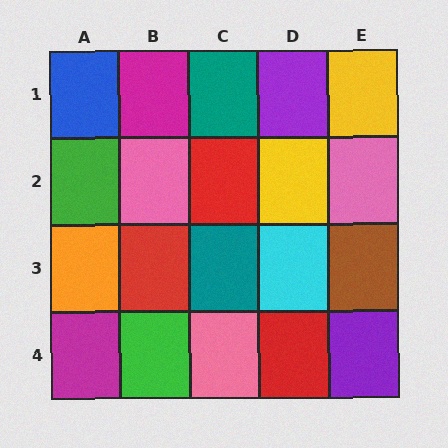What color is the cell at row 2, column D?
Yellow.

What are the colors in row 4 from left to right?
Magenta, green, pink, red, purple.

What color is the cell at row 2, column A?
Green.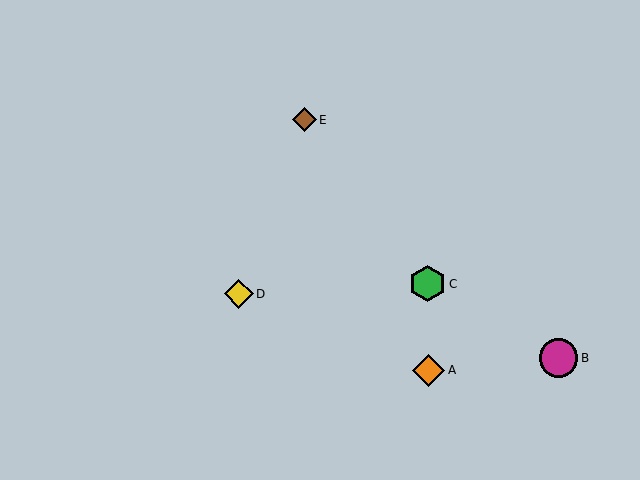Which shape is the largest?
The magenta circle (labeled B) is the largest.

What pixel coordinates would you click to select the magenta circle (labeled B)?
Click at (558, 358) to select the magenta circle B.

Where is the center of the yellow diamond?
The center of the yellow diamond is at (239, 294).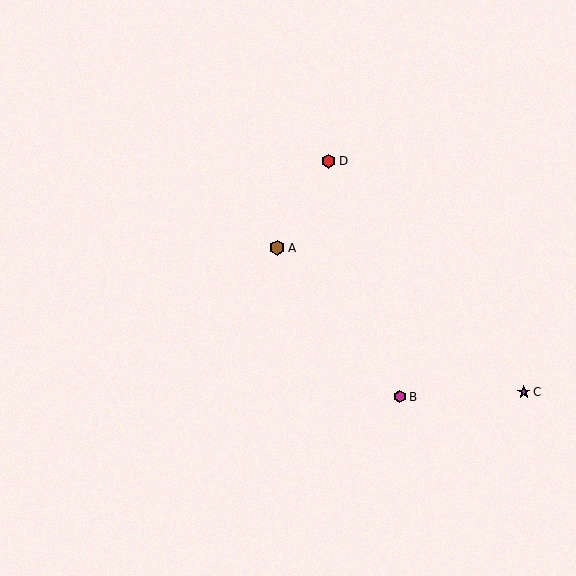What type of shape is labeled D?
Shape D is a red hexagon.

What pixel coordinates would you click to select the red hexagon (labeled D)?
Click at (329, 161) to select the red hexagon D.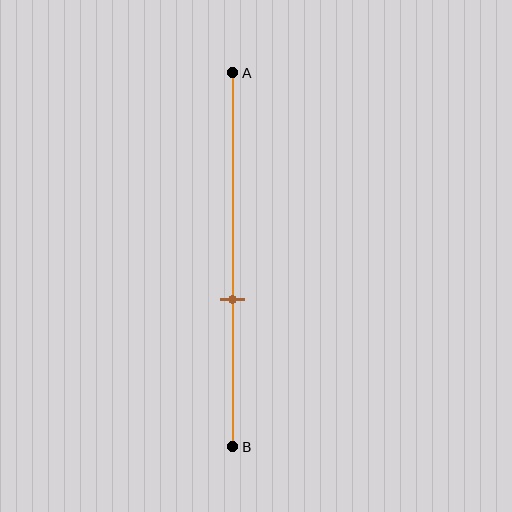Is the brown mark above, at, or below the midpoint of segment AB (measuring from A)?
The brown mark is below the midpoint of segment AB.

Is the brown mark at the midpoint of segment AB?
No, the mark is at about 60% from A, not at the 50% midpoint.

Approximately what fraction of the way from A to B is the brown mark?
The brown mark is approximately 60% of the way from A to B.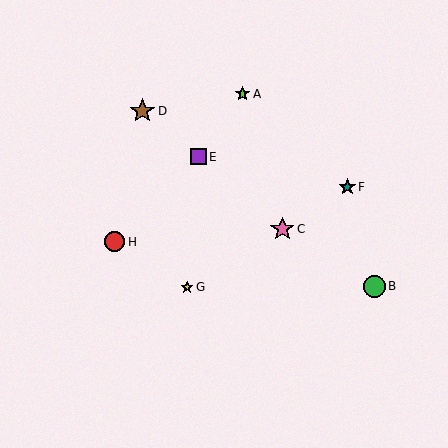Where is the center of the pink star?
The center of the pink star is at (282, 229).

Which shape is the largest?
The brown star (labeled D) is the largest.